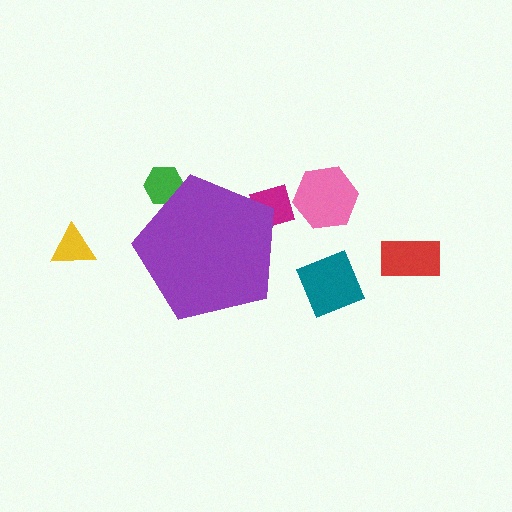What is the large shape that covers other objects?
A purple pentagon.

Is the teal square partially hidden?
No, the teal square is fully visible.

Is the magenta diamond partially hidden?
Yes, the magenta diamond is partially hidden behind the purple pentagon.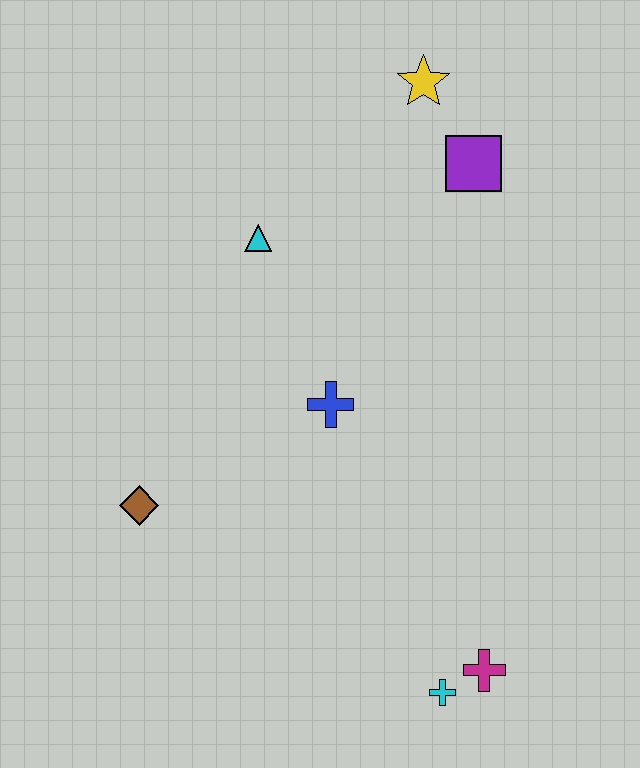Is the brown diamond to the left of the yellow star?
Yes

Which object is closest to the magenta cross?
The cyan cross is closest to the magenta cross.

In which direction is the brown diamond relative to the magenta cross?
The brown diamond is to the left of the magenta cross.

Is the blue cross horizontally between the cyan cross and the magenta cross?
No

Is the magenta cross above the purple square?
No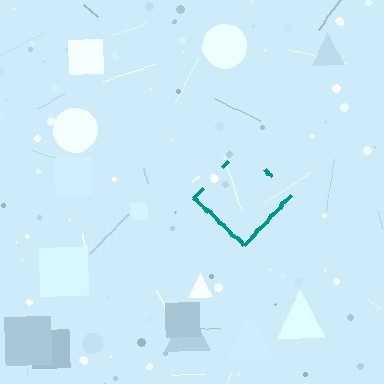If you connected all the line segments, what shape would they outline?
They would outline a diamond.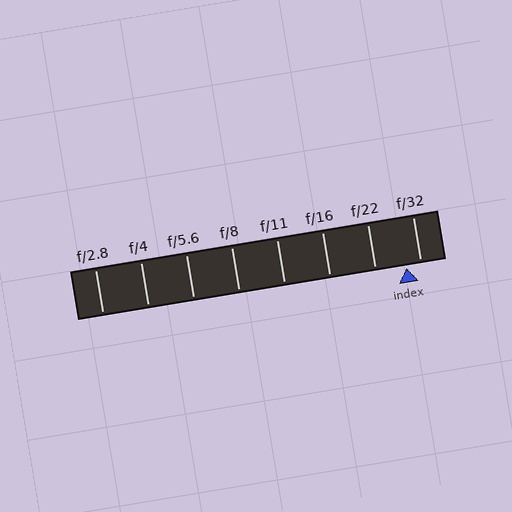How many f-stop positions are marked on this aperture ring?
There are 8 f-stop positions marked.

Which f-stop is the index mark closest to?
The index mark is closest to f/32.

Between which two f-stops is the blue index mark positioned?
The index mark is between f/22 and f/32.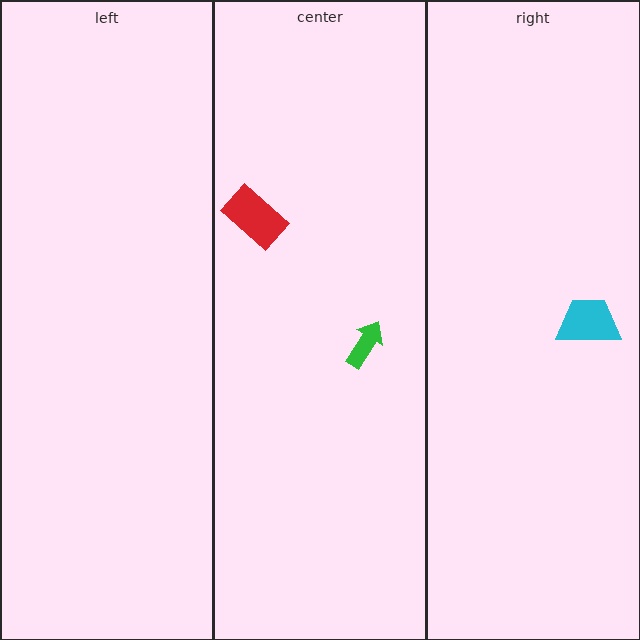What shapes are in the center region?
The green arrow, the red rectangle.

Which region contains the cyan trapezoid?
The right region.